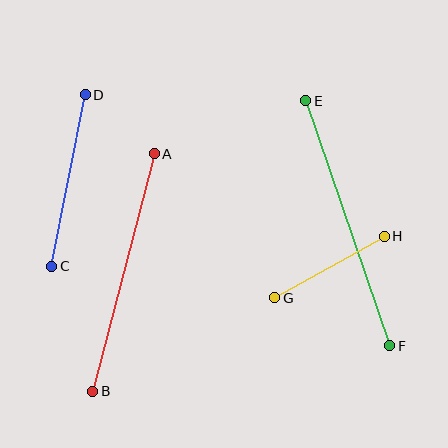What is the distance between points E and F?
The distance is approximately 259 pixels.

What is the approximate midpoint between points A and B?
The midpoint is at approximately (124, 272) pixels.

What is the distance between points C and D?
The distance is approximately 175 pixels.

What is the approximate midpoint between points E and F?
The midpoint is at approximately (348, 223) pixels.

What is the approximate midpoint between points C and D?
The midpoint is at approximately (69, 180) pixels.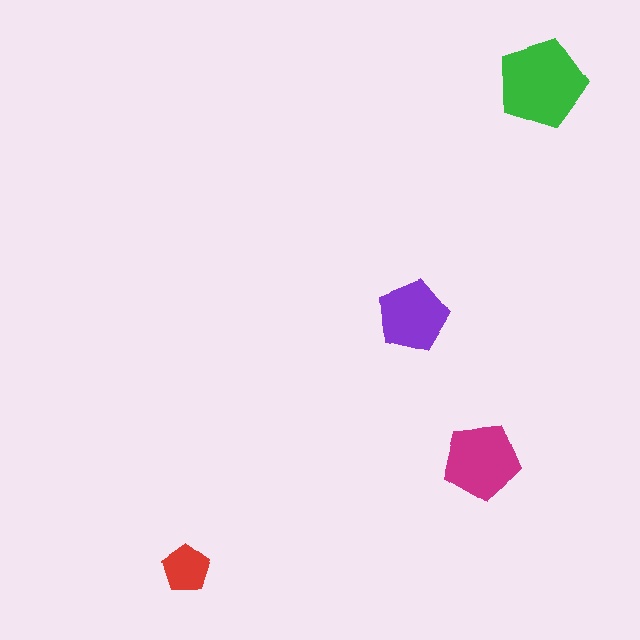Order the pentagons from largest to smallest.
the green one, the magenta one, the purple one, the red one.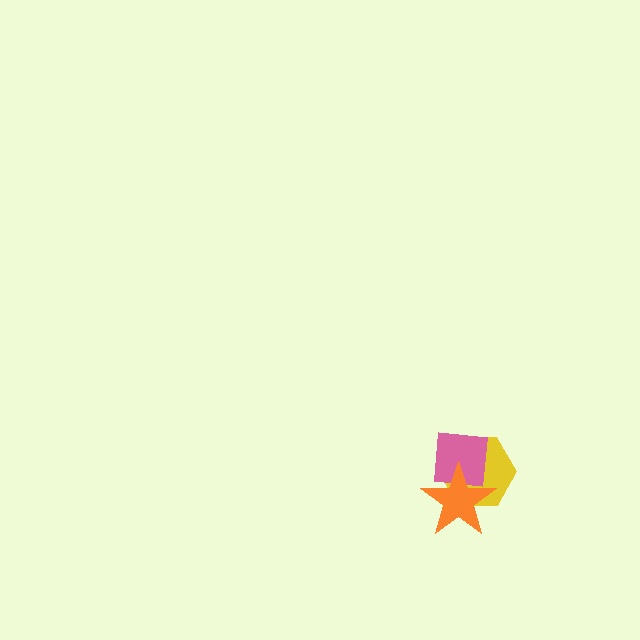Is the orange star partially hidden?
No, no other shape covers it.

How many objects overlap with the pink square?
2 objects overlap with the pink square.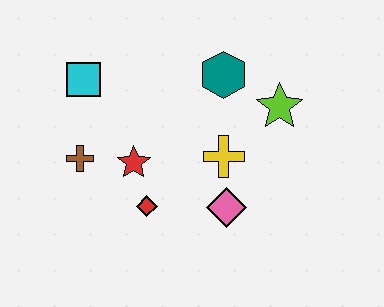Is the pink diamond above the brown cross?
No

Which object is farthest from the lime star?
The brown cross is farthest from the lime star.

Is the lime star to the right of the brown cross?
Yes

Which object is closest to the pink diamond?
The yellow cross is closest to the pink diamond.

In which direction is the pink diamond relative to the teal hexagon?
The pink diamond is below the teal hexagon.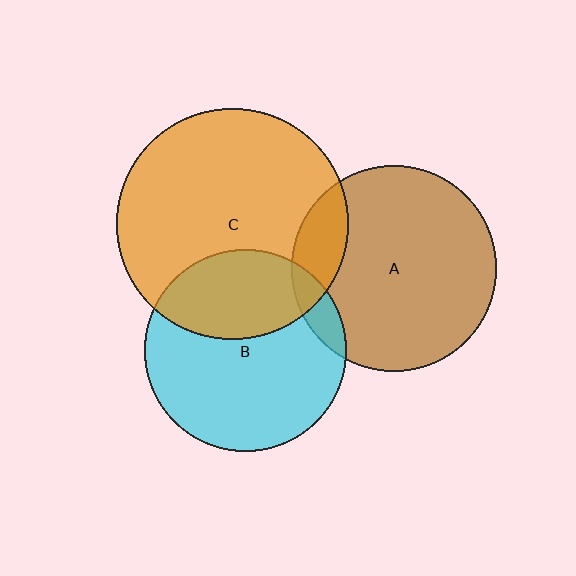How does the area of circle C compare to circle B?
Approximately 1.3 times.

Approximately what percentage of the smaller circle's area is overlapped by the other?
Approximately 15%.